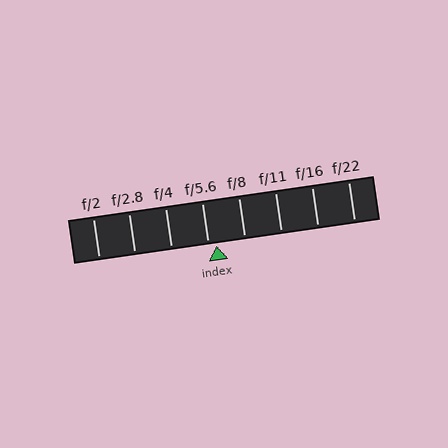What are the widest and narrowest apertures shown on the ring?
The widest aperture shown is f/2 and the narrowest is f/22.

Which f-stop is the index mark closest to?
The index mark is closest to f/5.6.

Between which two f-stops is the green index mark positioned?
The index mark is between f/5.6 and f/8.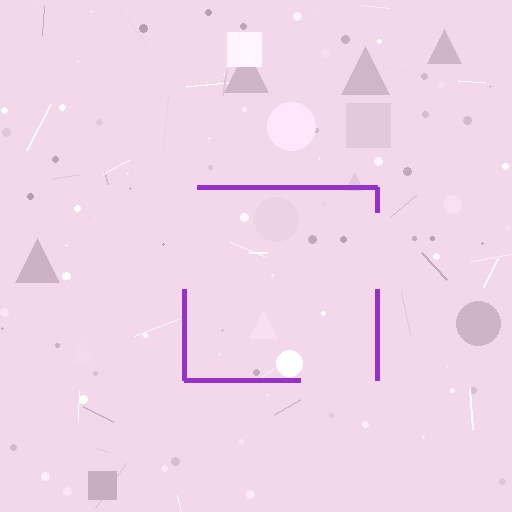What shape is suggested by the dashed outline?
The dashed outline suggests a square.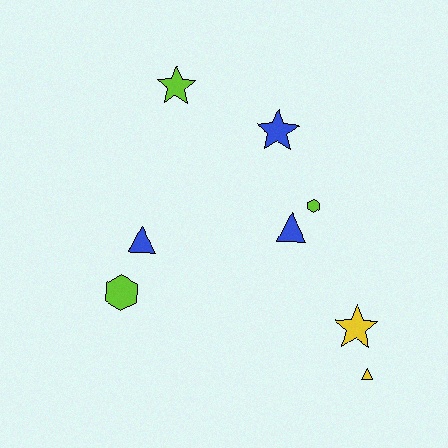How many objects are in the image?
There are 8 objects.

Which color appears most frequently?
Lime, with 3 objects.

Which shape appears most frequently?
Star, with 3 objects.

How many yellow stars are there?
There is 1 yellow star.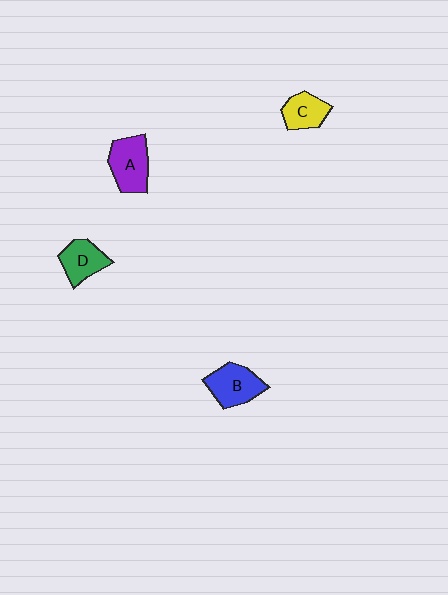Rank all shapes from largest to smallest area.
From largest to smallest: A (purple), B (blue), D (green), C (yellow).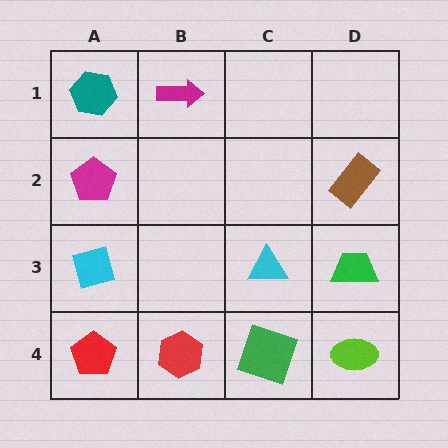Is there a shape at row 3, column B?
No, that cell is empty.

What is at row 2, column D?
A brown rectangle.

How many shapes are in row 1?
2 shapes.